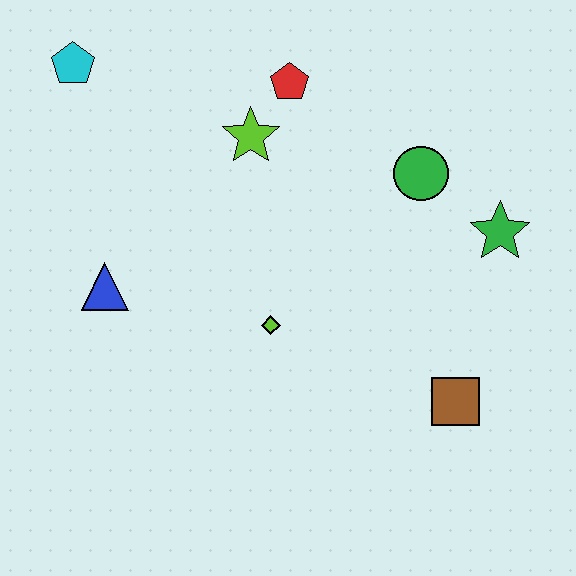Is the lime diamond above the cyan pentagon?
No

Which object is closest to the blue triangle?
The lime diamond is closest to the blue triangle.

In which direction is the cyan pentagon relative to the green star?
The cyan pentagon is to the left of the green star.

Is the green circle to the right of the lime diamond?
Yes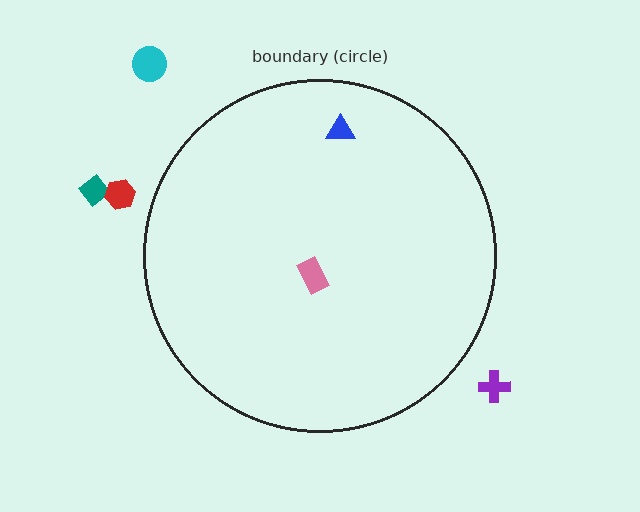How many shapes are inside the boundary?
2 inside, 4 outside.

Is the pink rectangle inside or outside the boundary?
Inside.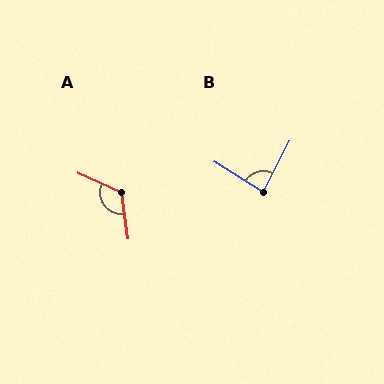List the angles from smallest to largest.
B (85°), A (123°).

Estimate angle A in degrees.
Approximately 123 degrees.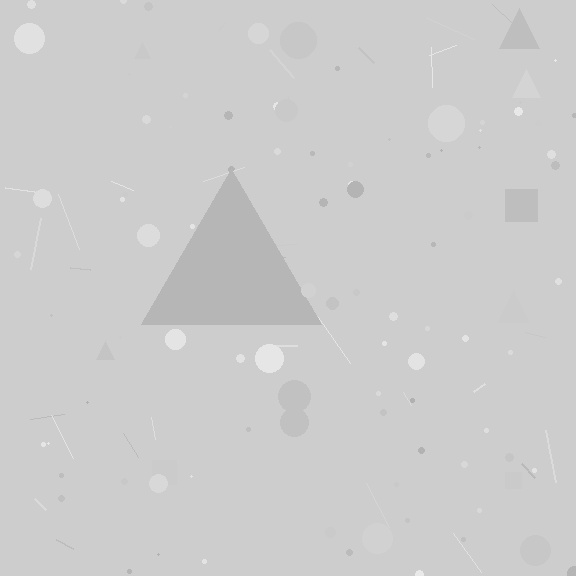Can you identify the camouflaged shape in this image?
The camouflaged shape is a triangle.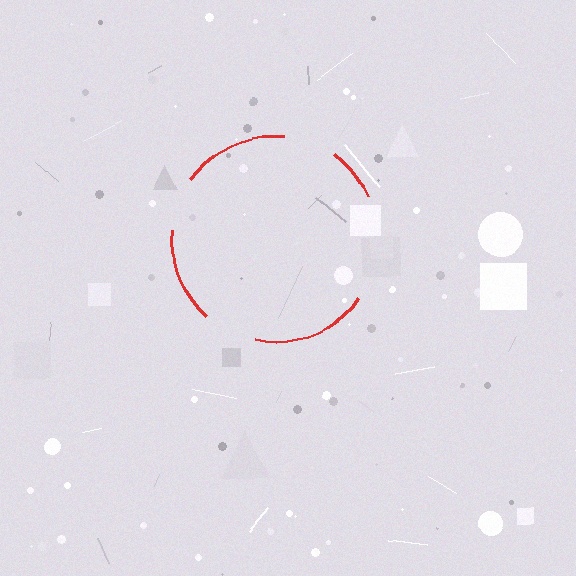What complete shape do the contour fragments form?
The contour fragments form a circle.